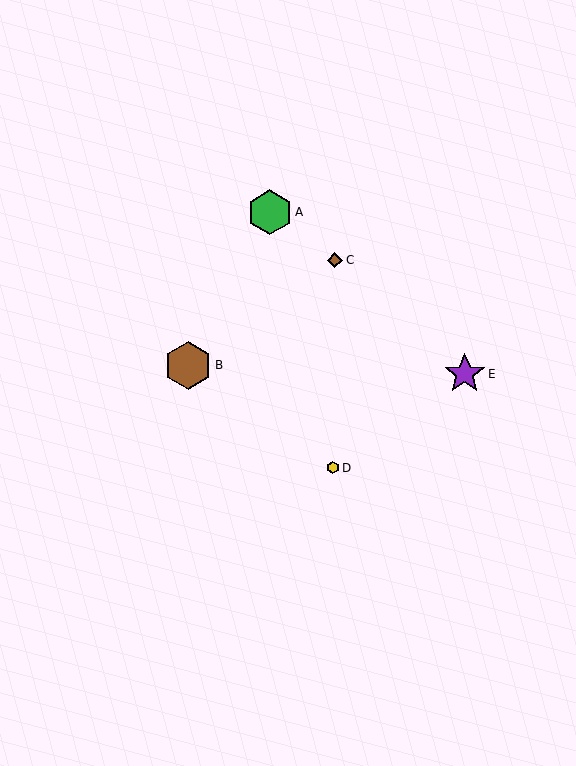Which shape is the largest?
The brown hexagon (labeled B) is the largest.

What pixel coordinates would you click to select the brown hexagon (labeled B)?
Click at (188, 365) to select the brown hexagon B.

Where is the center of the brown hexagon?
The center of the brown hexagon is at (188, 365).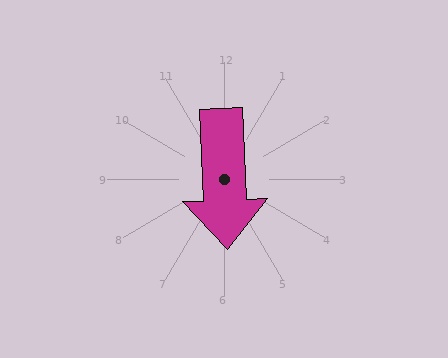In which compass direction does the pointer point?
South.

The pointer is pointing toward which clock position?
Roughly 6 o'clock.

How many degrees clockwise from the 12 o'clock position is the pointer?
Approximately 178 degrees.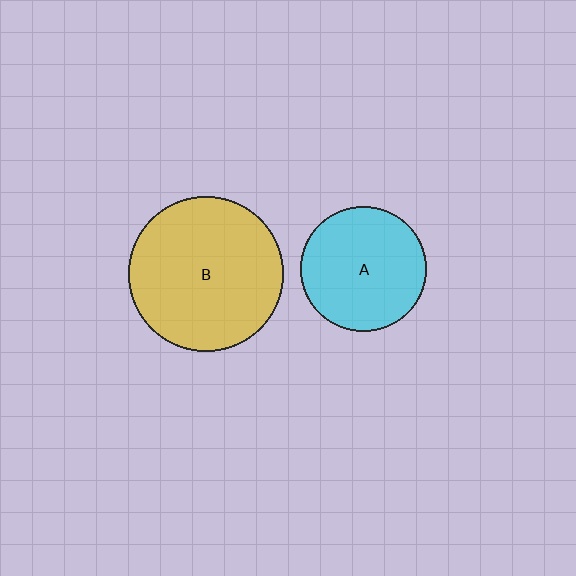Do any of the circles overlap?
No, none of the circles overlap.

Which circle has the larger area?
Circle B (yellow).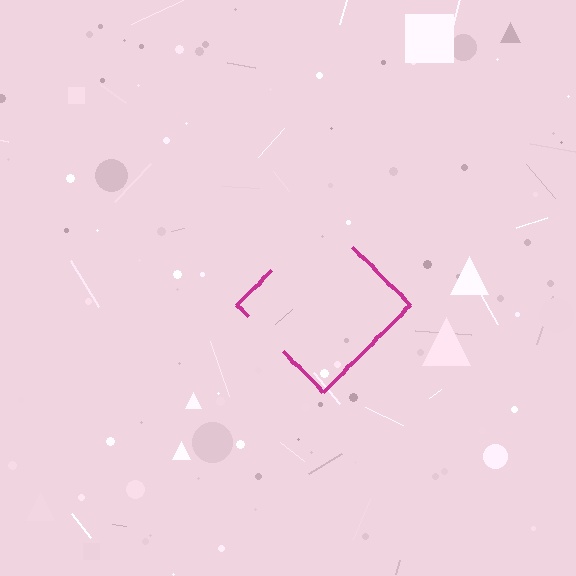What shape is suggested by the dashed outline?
The dashed outline suggests a diamond.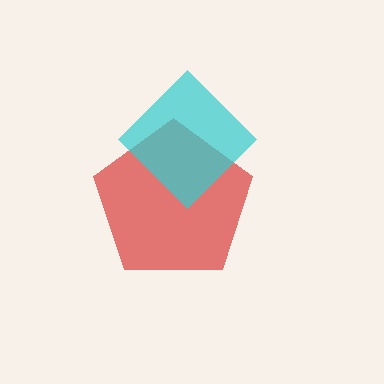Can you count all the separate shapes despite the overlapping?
Yes, there are 2 separate shapes.